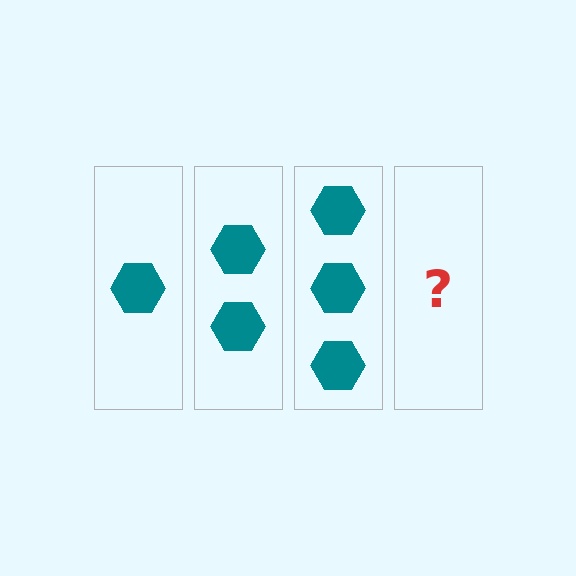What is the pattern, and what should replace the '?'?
The pattern is that each step adds one more hexagon. The '?' should be 4 hexagons.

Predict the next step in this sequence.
The next step is 4 hexagons.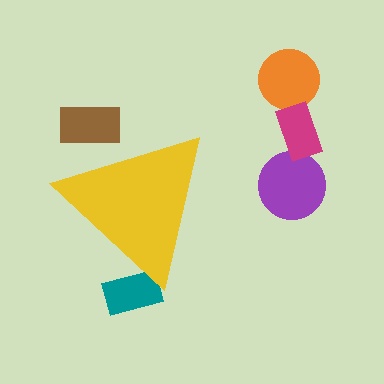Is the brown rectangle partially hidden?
Yes, the brown rectangle is partially hidden behind the yellow triangle.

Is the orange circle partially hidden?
No, the orange circle is fully visible.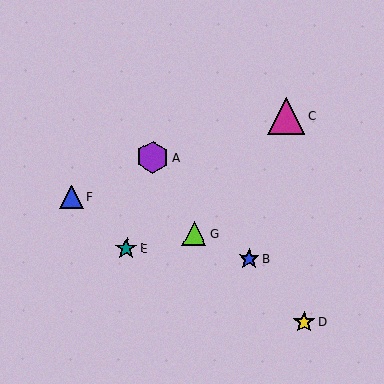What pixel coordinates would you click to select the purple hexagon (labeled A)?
Click at (153, 157) to select the purple hexagon A.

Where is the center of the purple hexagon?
The center of the purple hexagon is at (153, 157).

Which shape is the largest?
The magenta triangle (labeled C) is the largest.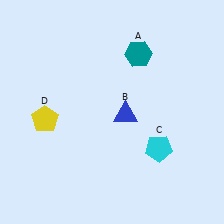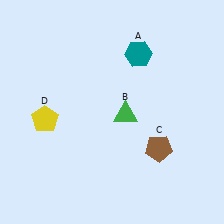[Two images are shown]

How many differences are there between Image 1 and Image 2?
There are 2 differences between the two images.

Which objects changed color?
B changed from blue to green. C changed from cyan to brown.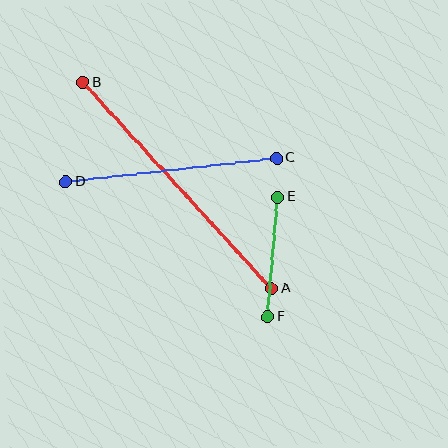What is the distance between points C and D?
The distance is approximately 212 pixels.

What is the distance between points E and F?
The distance is approximately 120 pixels.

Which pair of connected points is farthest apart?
Points A and B are farthest apart.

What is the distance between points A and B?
The distance is approximately 279 pixels.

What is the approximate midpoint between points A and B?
The midpoint is at approximately (177, 185) pixels.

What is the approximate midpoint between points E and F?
The midpoint is at approximately (273, 257) pixels.